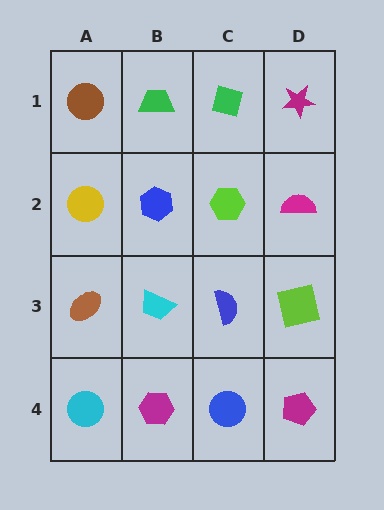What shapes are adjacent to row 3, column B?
A blue hexagon (row 2, column B), a magenta hexagon (row 4, column B), a brown ellipse (row 3, column A), a blue semicircle (row 3, column C).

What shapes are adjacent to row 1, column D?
A magenta semicircle (row 2, column D), a green square (row 1, column C).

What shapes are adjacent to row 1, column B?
A blue hexagon (row 2, column B), a brown circle (row 1, column A), a green square (row 1, column C).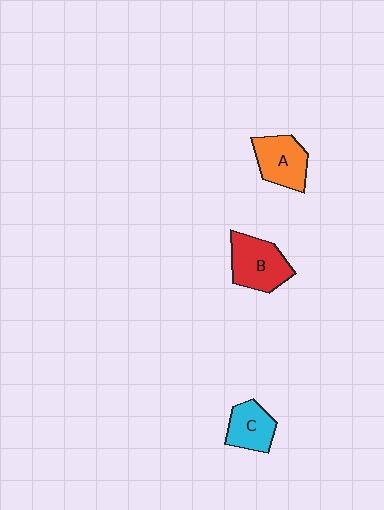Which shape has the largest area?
Shape B (red).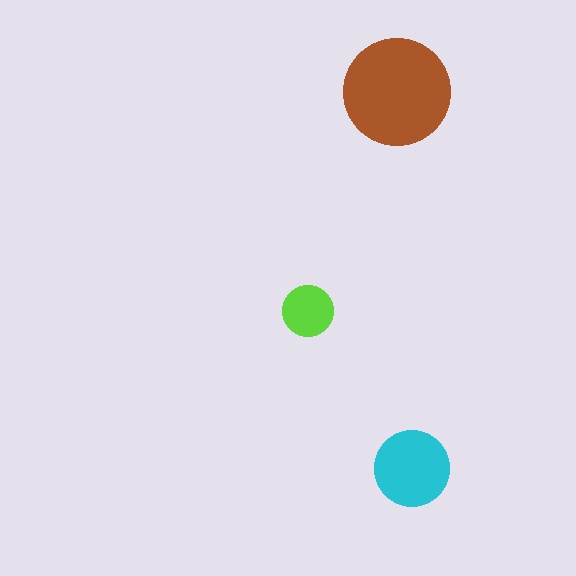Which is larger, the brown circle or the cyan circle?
The brown one.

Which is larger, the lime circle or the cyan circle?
The cyan one.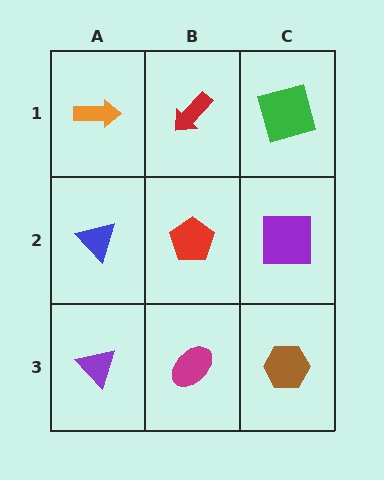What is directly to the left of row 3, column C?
A magenta ellipse.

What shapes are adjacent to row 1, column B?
A red pentagon (row 2, column B), an orange arrow (row 1, column A), a green square (row 1, column C).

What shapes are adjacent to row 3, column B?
A red pentagon (row 2, column B), a purple triangle (row 3, column A), a brown hexagon (row 3, column C).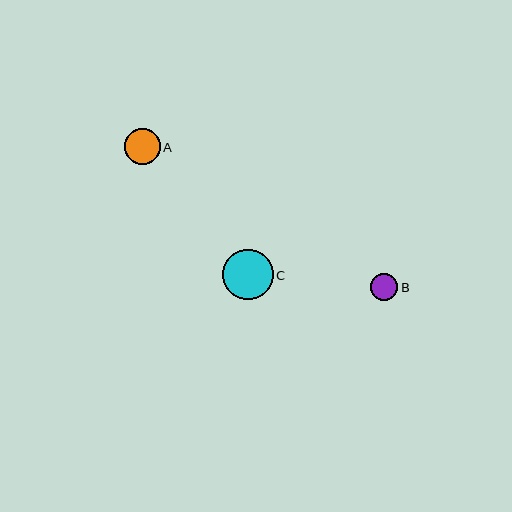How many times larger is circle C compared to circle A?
Circle C is approximately 1.4 times the size of circle A.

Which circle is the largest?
Circle C is the largest with a size of approximately 50 pixels.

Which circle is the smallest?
Circle B is the smallest with a size of approximately 27 pixels.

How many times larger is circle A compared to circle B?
Circle A is approximately 1.3 times the size of circle B.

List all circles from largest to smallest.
From largest to smallest: C, A, B.